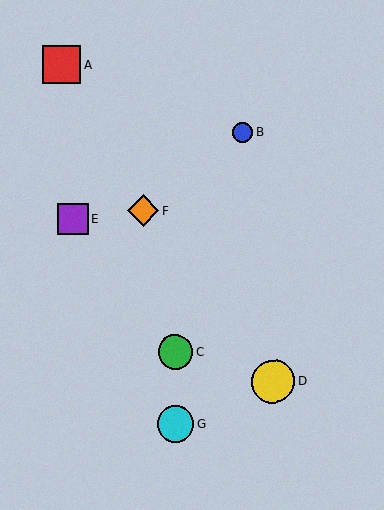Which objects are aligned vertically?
Objects C, G are aligned vertically.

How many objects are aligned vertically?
2 objects (C, G) are aligned vertically.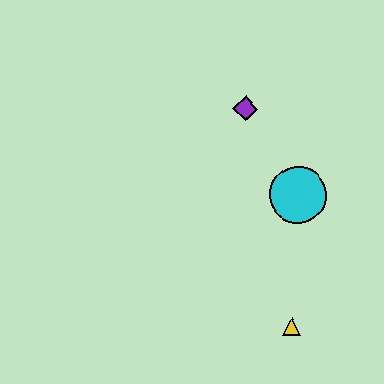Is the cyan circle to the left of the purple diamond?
No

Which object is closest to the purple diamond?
The cyan circle is closest to the purple diamond.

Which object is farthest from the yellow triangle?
The purple diamond is farthest from the yellow triangle.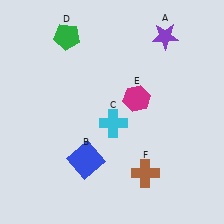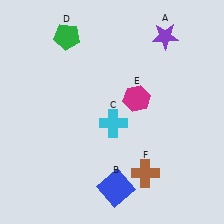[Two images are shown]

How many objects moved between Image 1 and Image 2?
1 object moved between the two images.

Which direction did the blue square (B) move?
The blue square (B) moved right.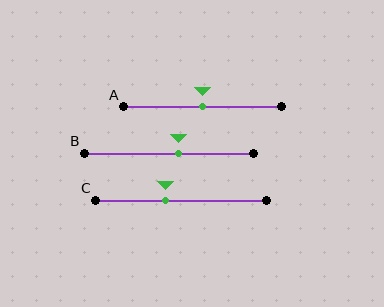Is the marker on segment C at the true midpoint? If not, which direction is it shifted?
No, the marker on segment C is shifted to the left by about 9% of the segment length.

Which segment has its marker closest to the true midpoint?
Segment A has its marker closest to the true midpoint.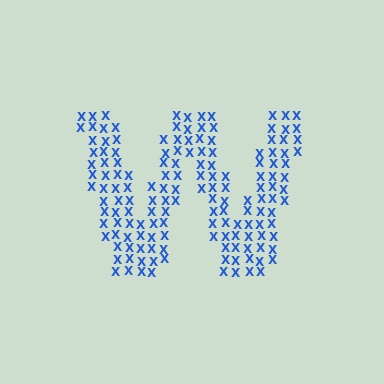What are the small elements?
The small elements are letter X's.